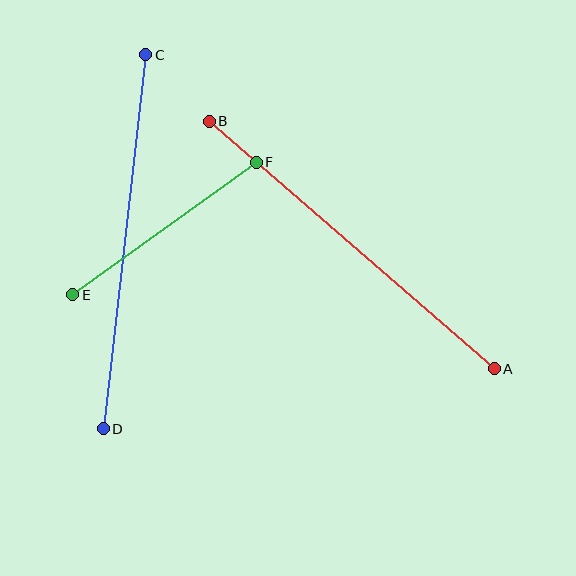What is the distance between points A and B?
The distance is approximately 378 pixels.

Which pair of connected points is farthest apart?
Points A and B are farthest apart.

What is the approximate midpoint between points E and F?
The midpoint is at approximately (164, 228) pixels.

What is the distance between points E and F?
The distance is approximately 226 pixels.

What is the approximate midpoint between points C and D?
The midpoint is at approximately (125, 242) pixels.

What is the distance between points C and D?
The distance is approximately 376 pixels.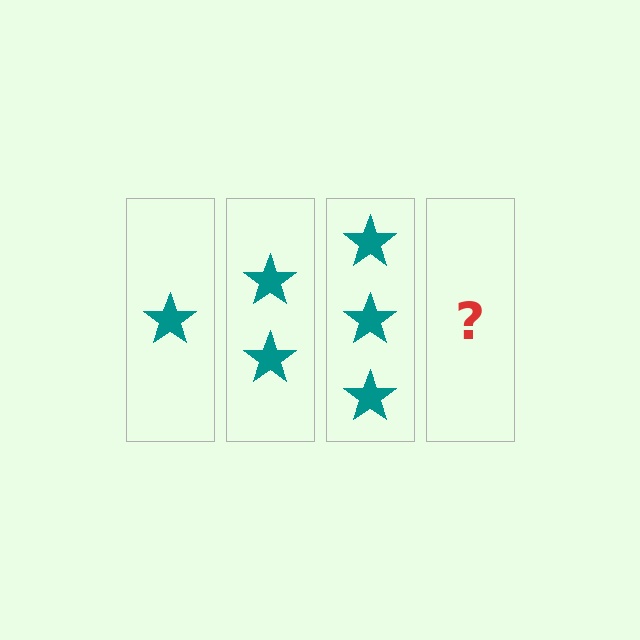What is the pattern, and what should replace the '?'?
The pattern is that each step adds one more star. The '?' should be 4 stars.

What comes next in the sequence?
The next element should be 4 stars.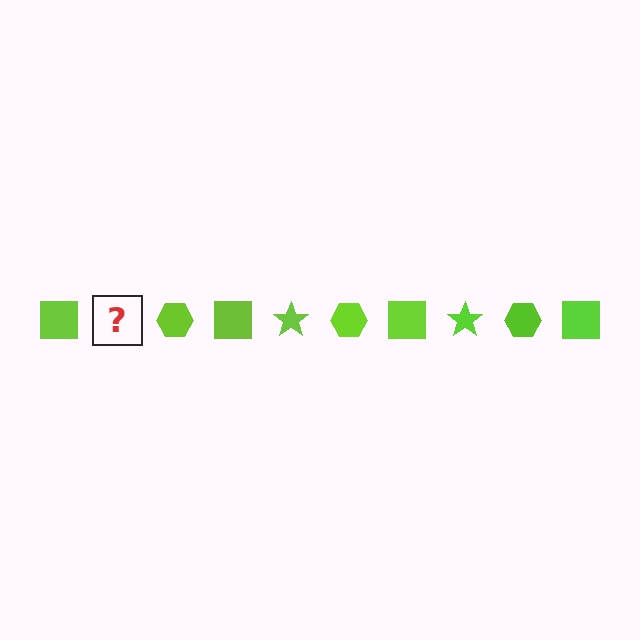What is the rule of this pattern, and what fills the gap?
The rule is that the pattern cycles through square, star, hexagon shapes in lime. The gap should be filled with a lime star.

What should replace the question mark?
The question mark should be replaced with a lime star.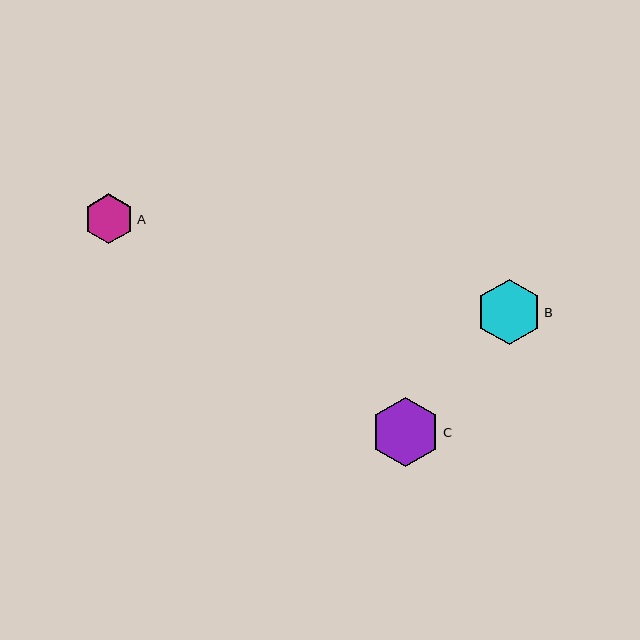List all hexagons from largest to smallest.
From largest to smallest: C, B, A.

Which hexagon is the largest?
Hexagon C is the largest with a size of approximately 69 pixels.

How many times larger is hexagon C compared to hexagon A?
Hexagon C is approximately 1.4 times the size of hexagon A.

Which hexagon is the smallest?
Hexagon A is the smallest with a size of approximately 50 pixels.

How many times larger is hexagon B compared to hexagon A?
Hexagon B is approximately 1.3 times the size of hexagon A.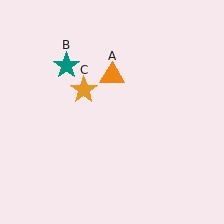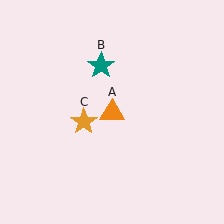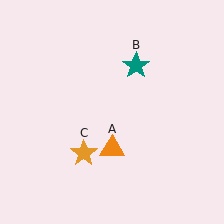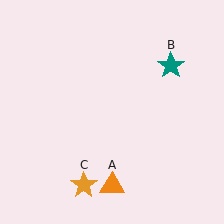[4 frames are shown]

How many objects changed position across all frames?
3 objects changed position: orange triangle (object A), teal star (object B), orange star (object C).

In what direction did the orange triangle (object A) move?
The orange triangle (object A) moved down.